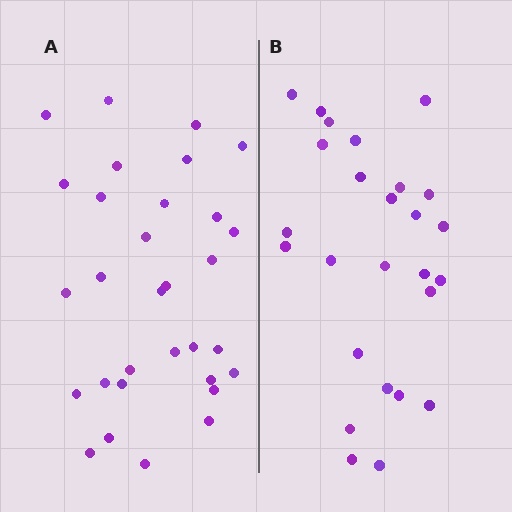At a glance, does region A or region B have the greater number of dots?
Region A (the left region) has more dots.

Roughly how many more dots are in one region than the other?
Region A has about 5 more dots than region B.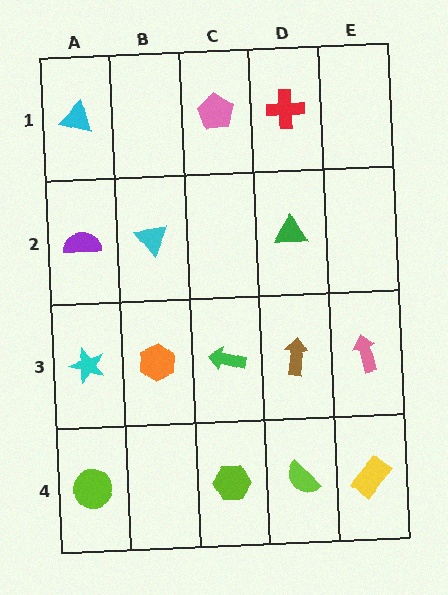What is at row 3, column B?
An orange hexagon.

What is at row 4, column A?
A lime circle.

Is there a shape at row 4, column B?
No, that cell is empty.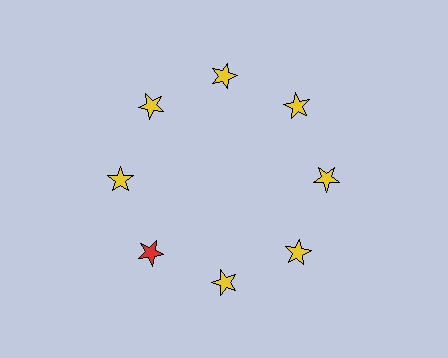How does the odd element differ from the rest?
It has a different color: red instead of yellow.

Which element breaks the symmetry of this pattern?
The red star at roughly the 8 o'clock position breaks the symmetry. All other shapes are yellow stars.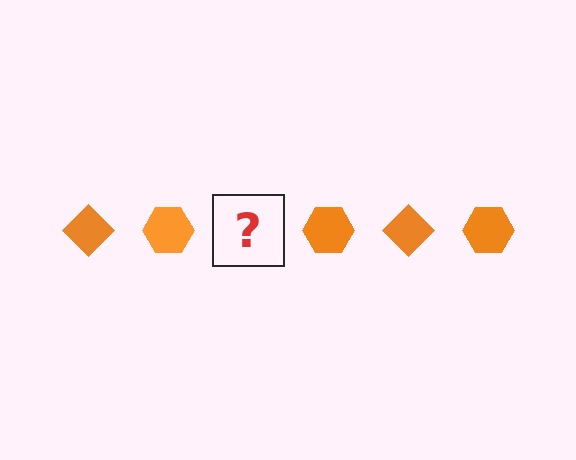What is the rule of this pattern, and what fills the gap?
The rule is that the pattern cycles through diamond, hexagon shapes in orange. The gap should be filled with an orange diamond.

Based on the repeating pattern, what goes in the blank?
The blank should be an orange diamond.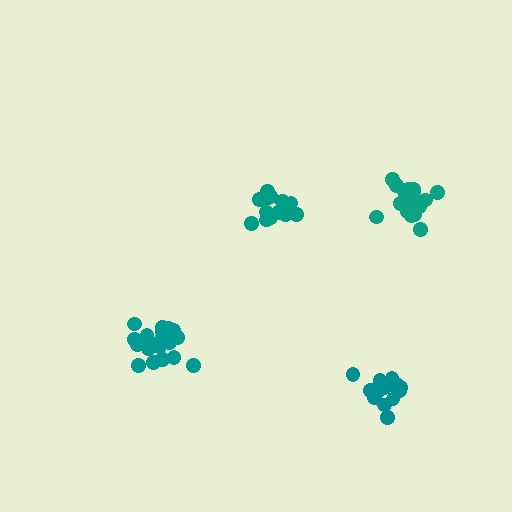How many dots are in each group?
Group 1: 19 dots, Group 2: 14 dots, Group 3: 18 dots, Group 4: 16 dots (67 total).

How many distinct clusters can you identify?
There are 4 distinct clusters.